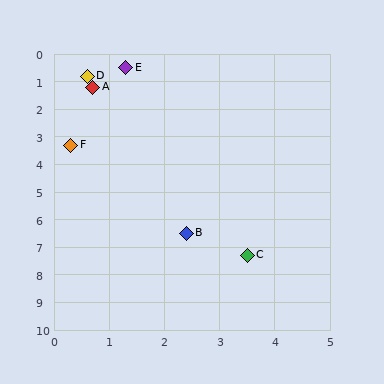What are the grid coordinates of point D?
Point D is at approximately (0.6, 0.8).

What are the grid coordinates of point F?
Point F is at approximately (0.3, 3.3).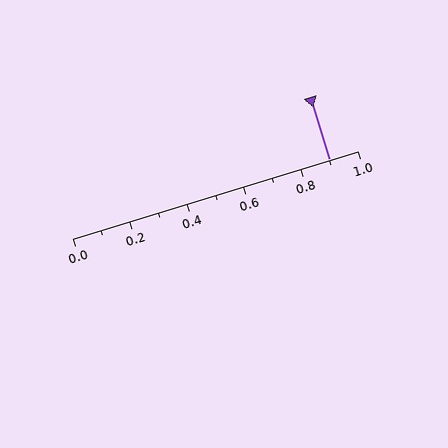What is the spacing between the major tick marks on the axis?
The major ticks are spaced 0.2 apart.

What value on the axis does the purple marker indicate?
The marker indicates approximately 0.9.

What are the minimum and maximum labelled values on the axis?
The axis runs from 0.0 to 1.0.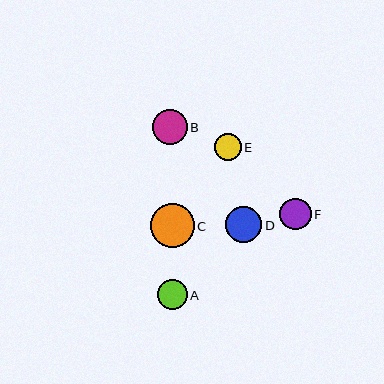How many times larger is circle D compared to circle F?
Circle D is approximately 1.2 times the size of circle F.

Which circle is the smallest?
Circle E is the smallest with a size of approximately 27 pixels.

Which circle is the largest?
Circle C is the largest with a size of approximately 44 pixels.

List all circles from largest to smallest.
From largest to smallest: C, D, B, F, A, E.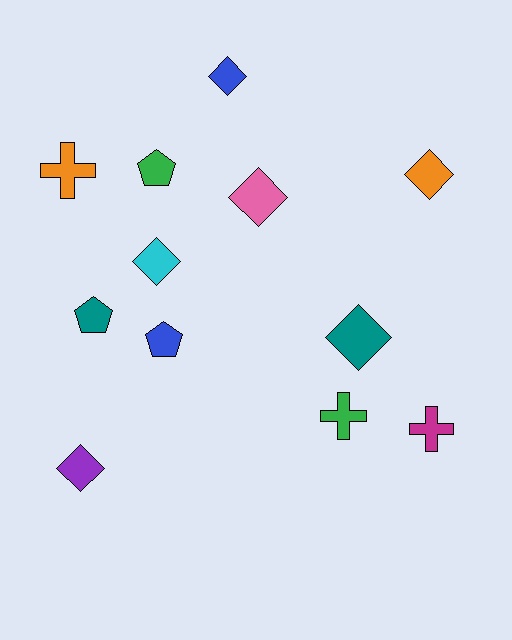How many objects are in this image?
There are 12 objects.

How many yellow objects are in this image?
There are no yellow objects.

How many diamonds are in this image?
There are 6 diamonds.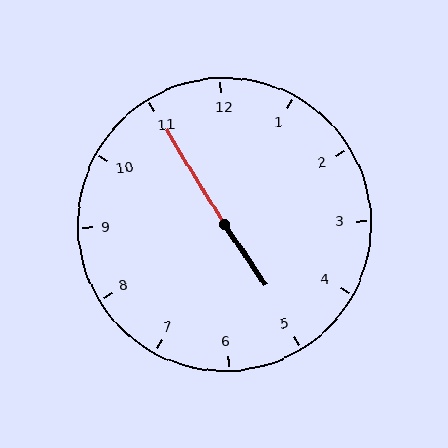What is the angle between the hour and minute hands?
Approximately 178 degrees.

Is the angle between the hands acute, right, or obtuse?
It is obtuse.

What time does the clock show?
4:55.